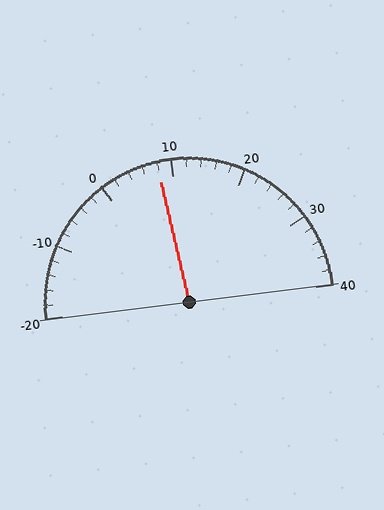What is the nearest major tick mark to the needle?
The nearest major tick mark is 10.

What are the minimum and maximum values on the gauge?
The gauge ranges from -20 to 40.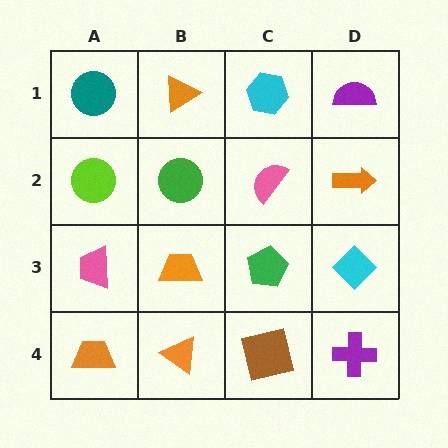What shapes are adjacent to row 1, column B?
A green circle (row 2, column B), a teal circle (row 1, column A), a cyan hexagon (row 1, column C).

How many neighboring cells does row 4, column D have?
2.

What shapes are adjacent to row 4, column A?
A pink trapezoid (row 3, column A), an orange triangle (row 4, column B).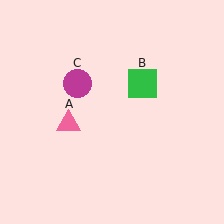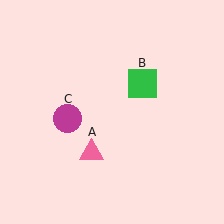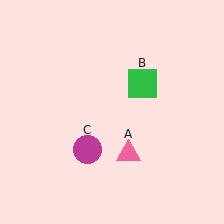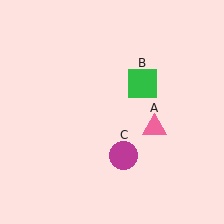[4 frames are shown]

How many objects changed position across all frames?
2 objects changed position: pink triangle (object A), magenta circle (object C).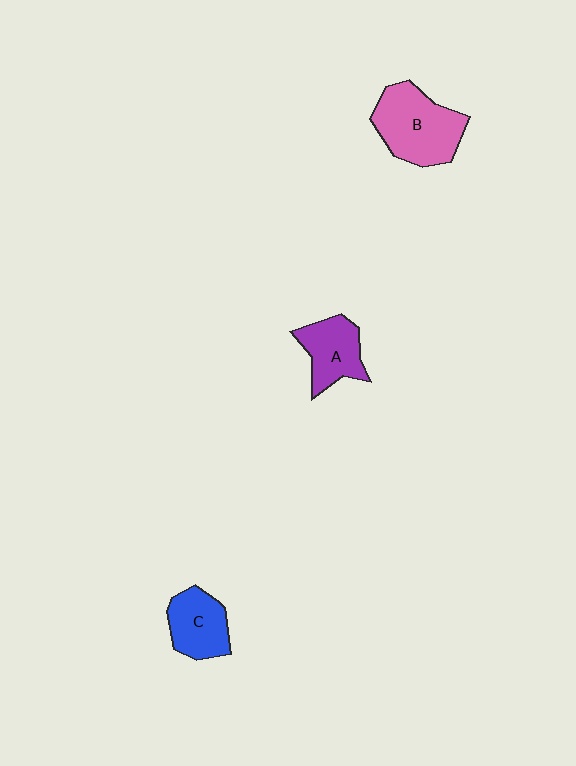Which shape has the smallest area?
Shape A (purple).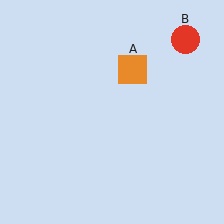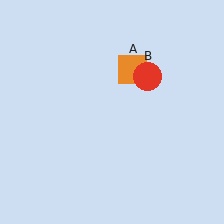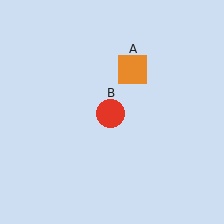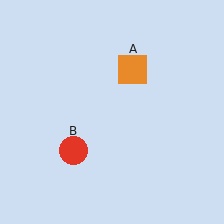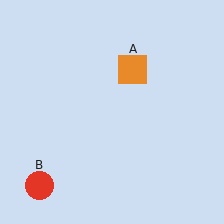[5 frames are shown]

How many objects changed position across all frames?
1 object changed position: red circle (object B).